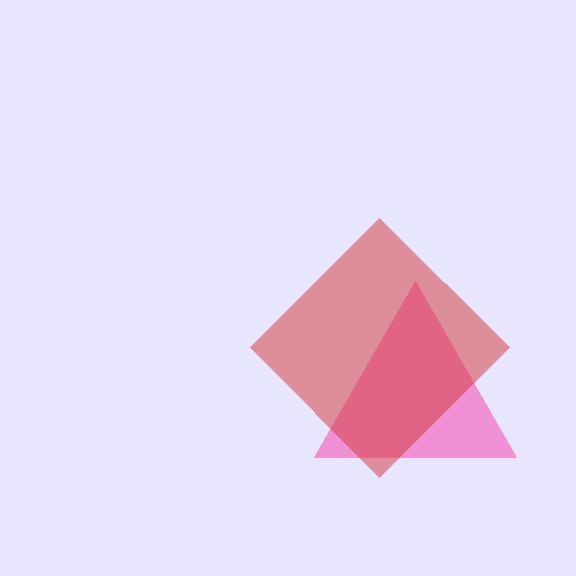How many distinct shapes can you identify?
There are 2 distinct shapes: a pink triangle, a red diamond.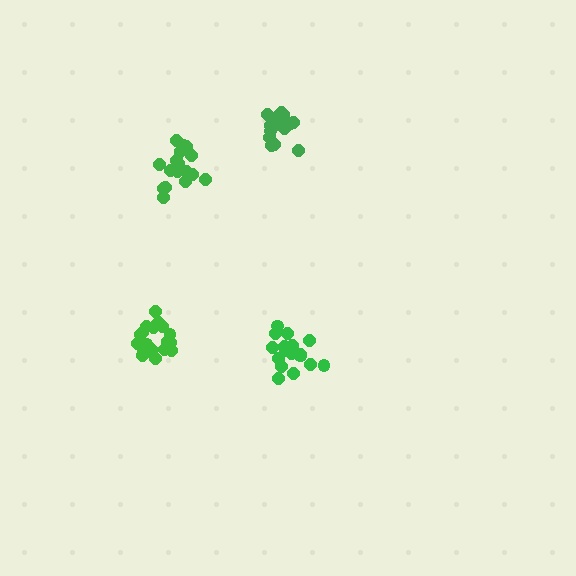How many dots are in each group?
Group 1: 18 dots, Group 2: 18 dots, Group 3: 18 dots, Group 4: 16 dots (70 total).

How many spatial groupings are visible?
There are 4 spatial groupings.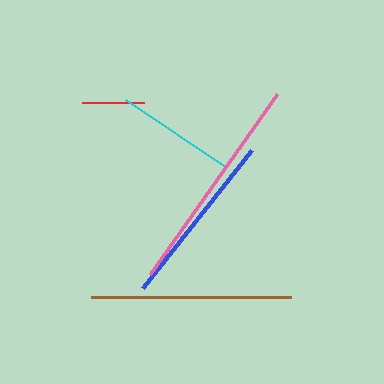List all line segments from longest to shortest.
From longest to shortest: pink, brown, blue, cyan, red.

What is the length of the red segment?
The red segment is approximately 62 pixels long.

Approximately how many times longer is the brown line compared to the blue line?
The brown line is approximately 1.1 times the length of the blue line.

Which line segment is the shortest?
The red line is the shortest at approximately 62 pixels.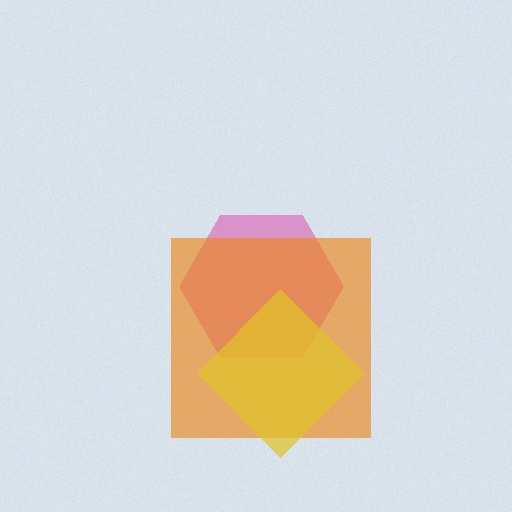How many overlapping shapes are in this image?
There are 3 overlapping shapes in the image.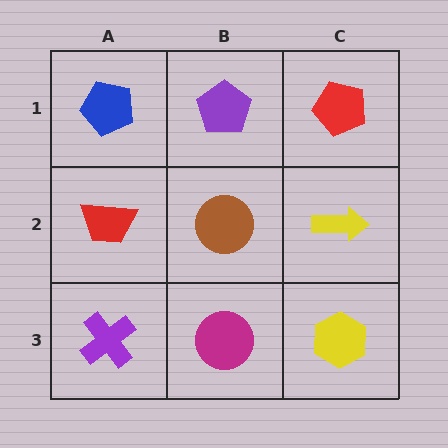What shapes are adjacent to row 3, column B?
A brown circle (row 2, column B), a purple cross (row 3, column A), a yellow hexagon (row 3, column C).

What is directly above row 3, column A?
A red trapezoid.